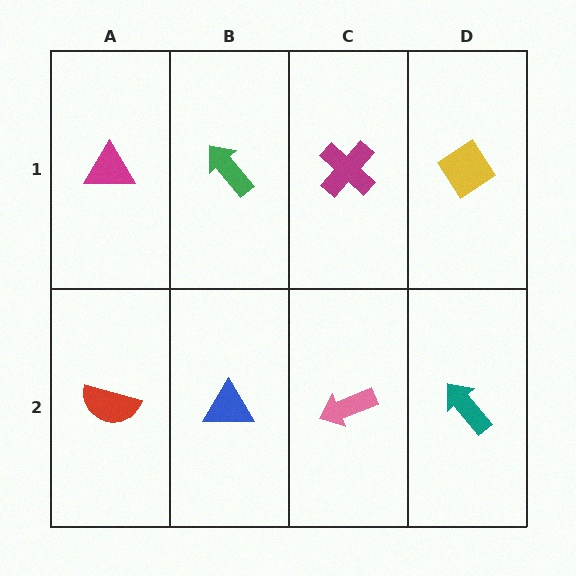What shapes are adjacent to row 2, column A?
A magenta triangle (row 1, column A), a blue triangle (row 2, column B).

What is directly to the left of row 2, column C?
A blue triangle.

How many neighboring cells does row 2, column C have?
3.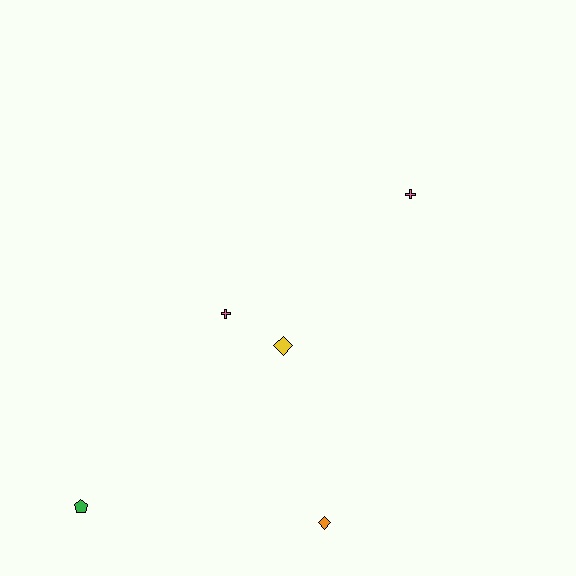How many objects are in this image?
There are 5 objects.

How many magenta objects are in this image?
There are no magenta objects.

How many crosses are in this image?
There are 2 crosses.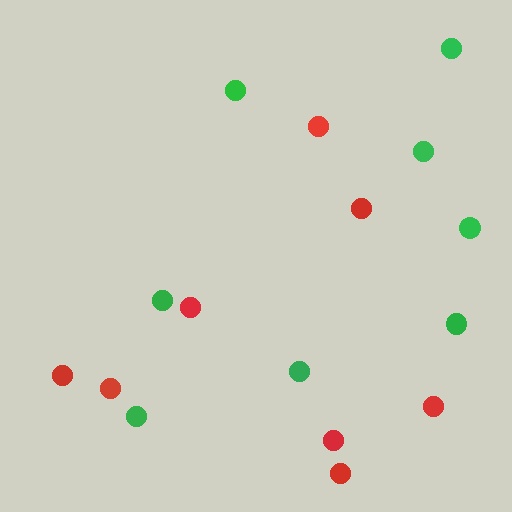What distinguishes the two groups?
There are 2 groups: one group of red circles (8) and one group of green circles (8).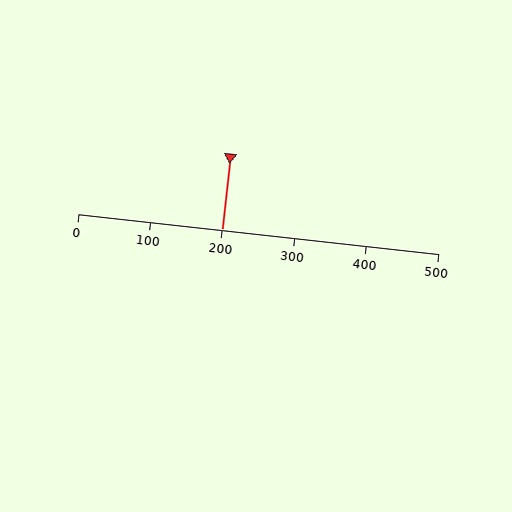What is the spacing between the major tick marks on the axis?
The major ticks are spaced 100 apart.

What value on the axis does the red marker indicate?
The marker indicates approximately 200.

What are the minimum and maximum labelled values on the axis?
The axis runs from 0 to 500.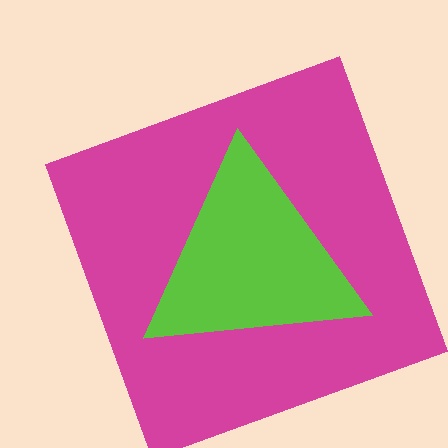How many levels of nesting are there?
2.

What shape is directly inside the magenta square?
The lime triangle.